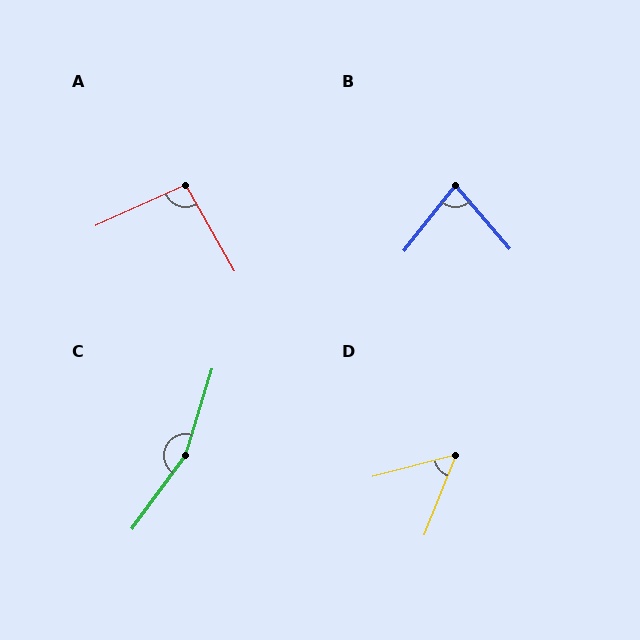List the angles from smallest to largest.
D (54°), B (79°), A (95°), C (161°).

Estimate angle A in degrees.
Approximately 95 degrees.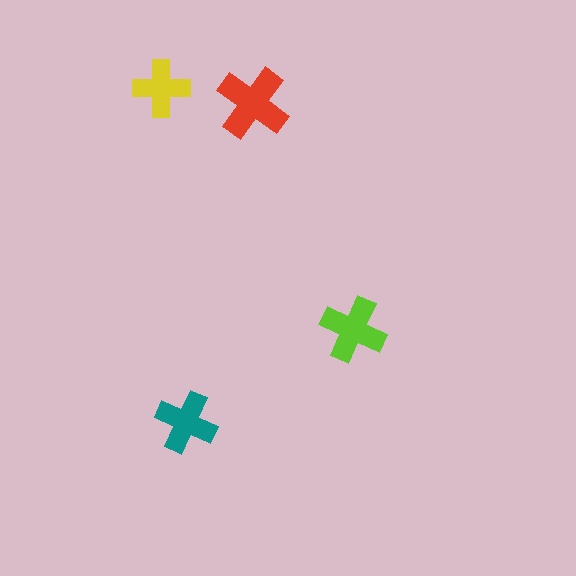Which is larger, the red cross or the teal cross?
The red one.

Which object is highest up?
The yellow cross is topmost.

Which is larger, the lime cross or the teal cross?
The lime one.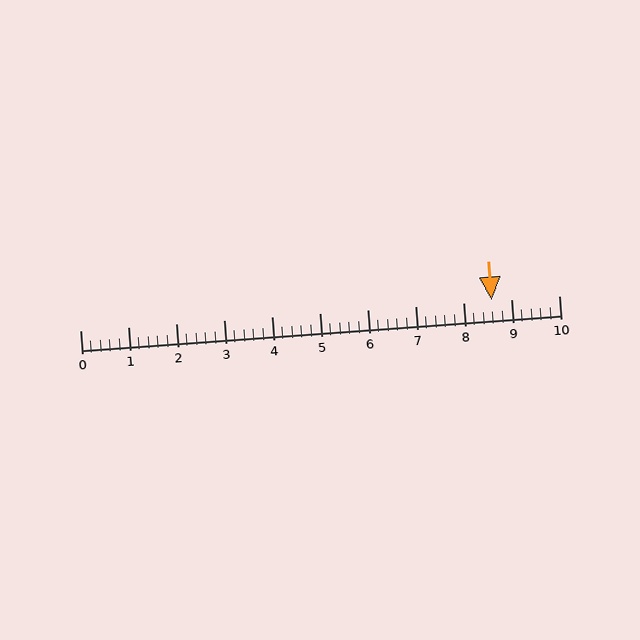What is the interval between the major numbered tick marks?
The major tick marks are spaced 1 units apart.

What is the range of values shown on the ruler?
The ruler shows values from 0 to 10.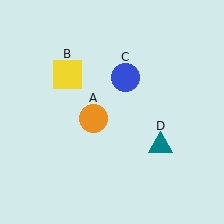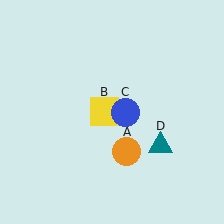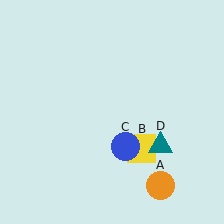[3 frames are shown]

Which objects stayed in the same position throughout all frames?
Teal triangle (object D) remained stationary.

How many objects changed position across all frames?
3 objects changed position: orange circle (object A), yellow square (object B), blue circle (object C).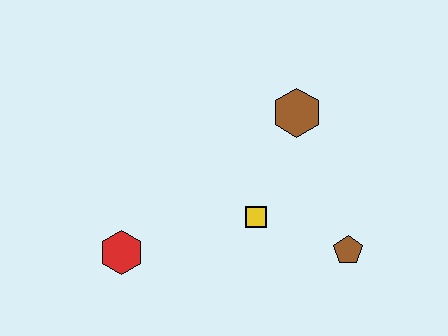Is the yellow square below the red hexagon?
No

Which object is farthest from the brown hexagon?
The red hexagon is farthest from the brown hexagon.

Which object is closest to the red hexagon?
The yellow square is closest to the red hexagon.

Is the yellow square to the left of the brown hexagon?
Yes